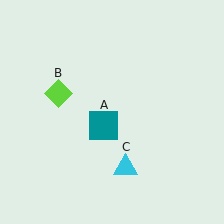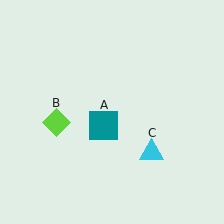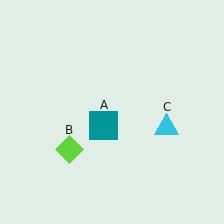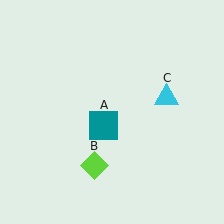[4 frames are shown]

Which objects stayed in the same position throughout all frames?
Teal square (object A) remained stationary.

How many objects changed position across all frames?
2 objects changed position: lime diamond (object B), cyan triangle (object C).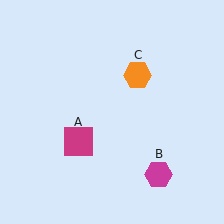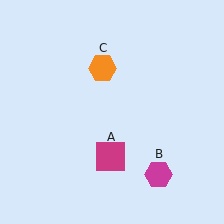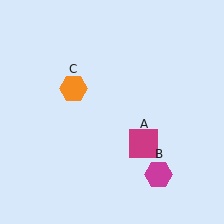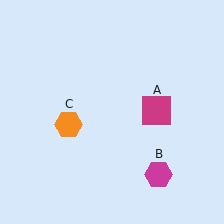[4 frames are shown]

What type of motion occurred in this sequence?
The magenta square (object A), orange hexagon (object C) rotated counterclockwise around the center of the scene.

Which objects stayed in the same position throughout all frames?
Magenta hexagon (object B) remained stationary.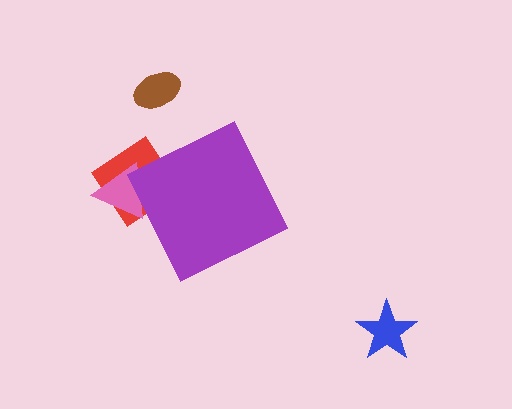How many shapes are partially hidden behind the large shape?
2 shapes are partially hidden.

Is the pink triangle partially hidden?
Yes, the pink triangle is partially hidden behind the purple diamond.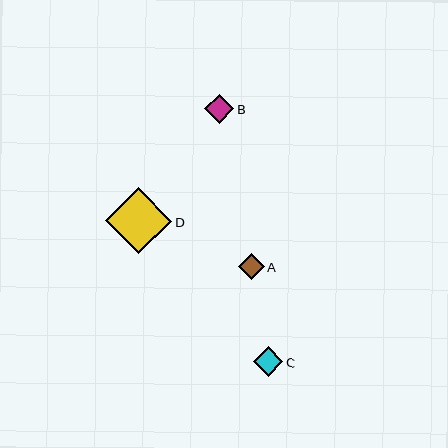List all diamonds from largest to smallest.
From largest to smallest: D, C, B, A.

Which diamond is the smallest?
Diamond A is the smallest with a size of approximately 26 pixels.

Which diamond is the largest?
Diamond D is the largest with a size of approximately 66 pixels.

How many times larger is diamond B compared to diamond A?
Diamond B is approximately 1.1 times the size of diamond A.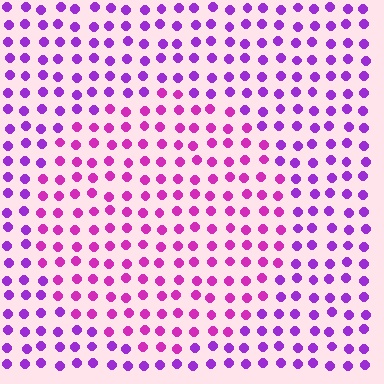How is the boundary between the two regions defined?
The boundary is defined purely by a slight shift in hue (about 29 degrees). Spacing, size, and orientation are identical on both sides.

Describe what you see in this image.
The image is filled with small purple elements in a uniform arrangement. A circle-shaped region is visible where the elements are tinted to a slightly different hue, forming a subtle color boundary.